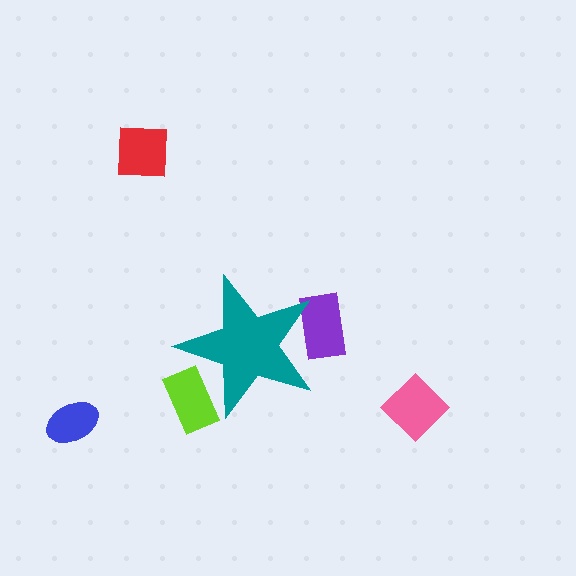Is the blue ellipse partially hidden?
No, the blue ellipse is fully visible.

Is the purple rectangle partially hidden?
Yes, the purple rectangle is partially hidden behind the teal star.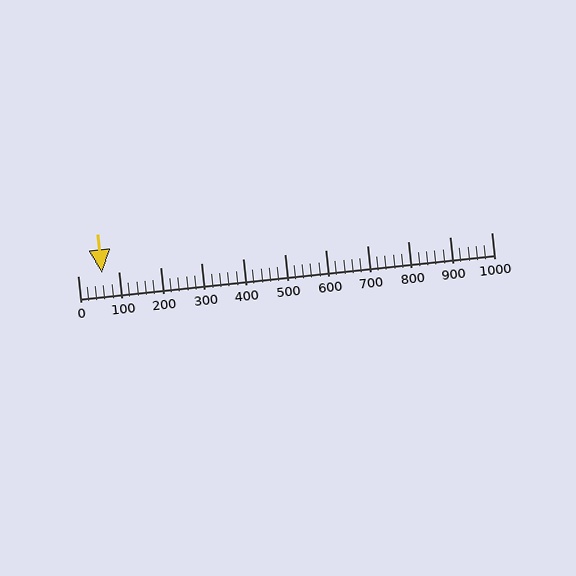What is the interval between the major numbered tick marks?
The major tick marks are spaced 100 units apart.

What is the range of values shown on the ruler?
The ruler shows values from 0 to 1000.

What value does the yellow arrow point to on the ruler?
The yellow arrow points to approximately 60.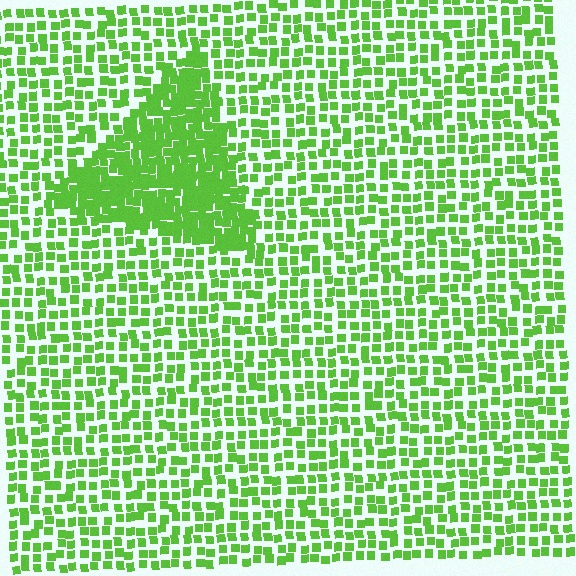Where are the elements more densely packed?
The elements are more densely packed inside the triangle boundary.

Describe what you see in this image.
The image contains small lime elements arranged at two different densities. A triangle-shaped region is visible where the elements are more densely packed than the surrounding area.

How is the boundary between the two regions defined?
The boundary is defined by a change in element density (approximately 2.1x ratio). All elements are the same color, size, and shape.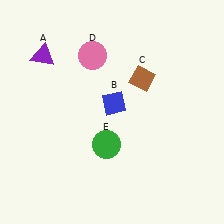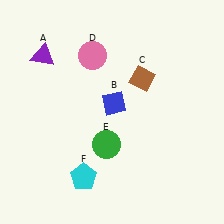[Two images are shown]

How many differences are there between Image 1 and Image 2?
There is 1 difference between the two images.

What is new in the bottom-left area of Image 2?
A cyan pentagon (F) was added in the bottom-left area of Image 2.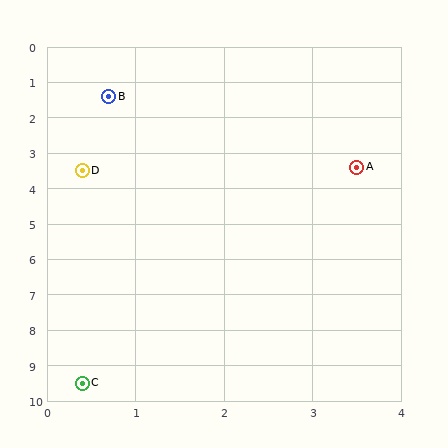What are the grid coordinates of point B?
Point B is at approximately (0.7, 1.4).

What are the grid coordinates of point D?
Point D is at approximately (0.4, 3.5).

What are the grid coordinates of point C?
Point C is at approximately (0.4, 9.5).